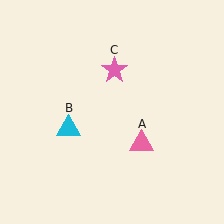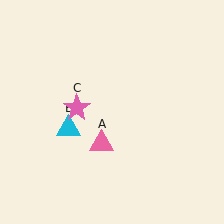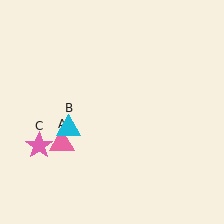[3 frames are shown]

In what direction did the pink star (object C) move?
The pink star (object C) moved down and to the left.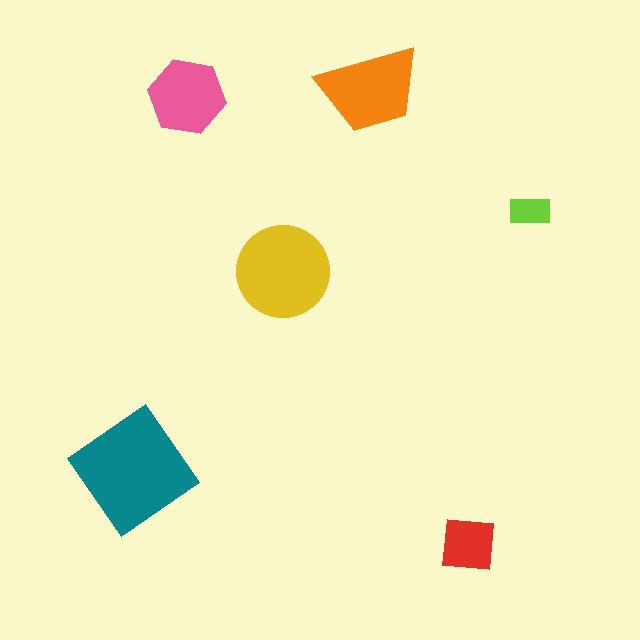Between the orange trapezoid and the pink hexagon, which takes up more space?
The orange trapezoid.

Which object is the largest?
The teal diamond.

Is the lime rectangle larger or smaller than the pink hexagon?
Smaller.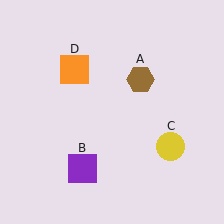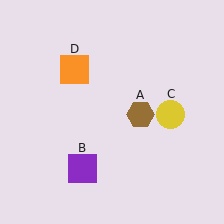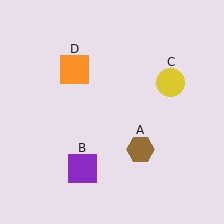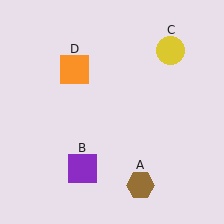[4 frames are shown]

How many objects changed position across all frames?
2 objects changed position: brown hexagon (object A), yellow circle (object C).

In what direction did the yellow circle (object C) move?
The yellow circle (object C) moved up.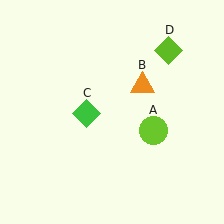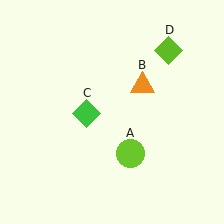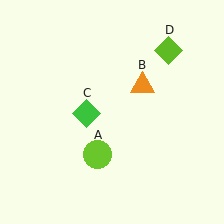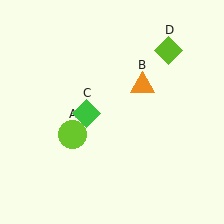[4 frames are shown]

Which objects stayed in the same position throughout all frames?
Orange triangle (object B) and green diamond (object C) and lime diamond (object D) remained stationary.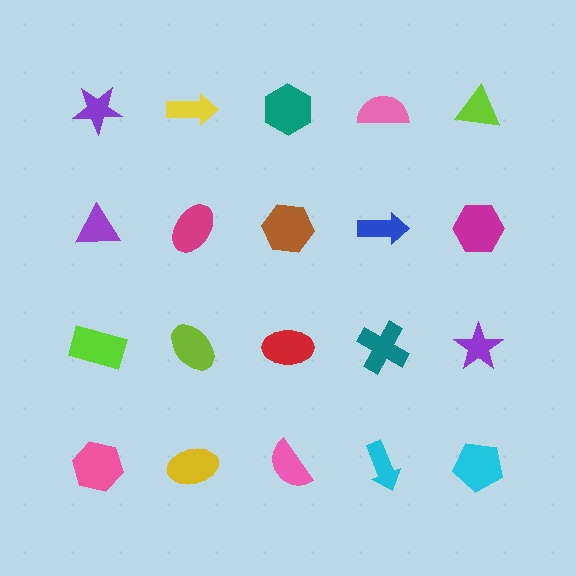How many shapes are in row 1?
5 shapes.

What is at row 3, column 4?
A teal cross.